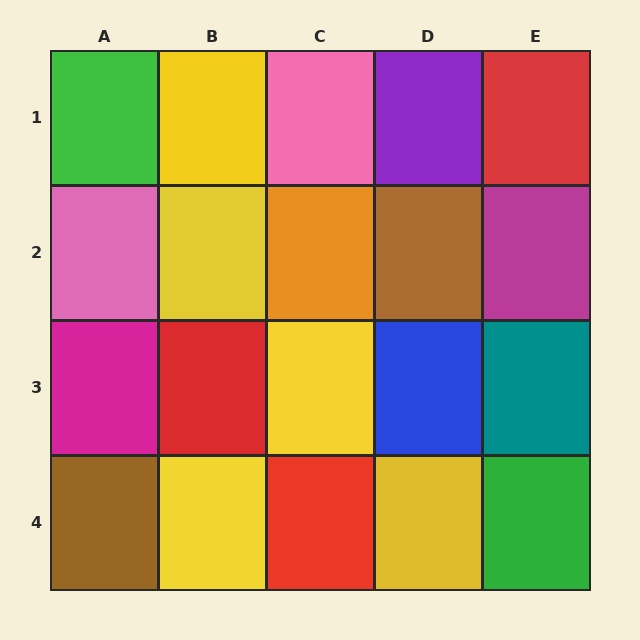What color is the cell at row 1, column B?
Yellow.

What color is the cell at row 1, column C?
Pink.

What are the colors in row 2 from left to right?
Pink, yellow, orange, brown, magenta.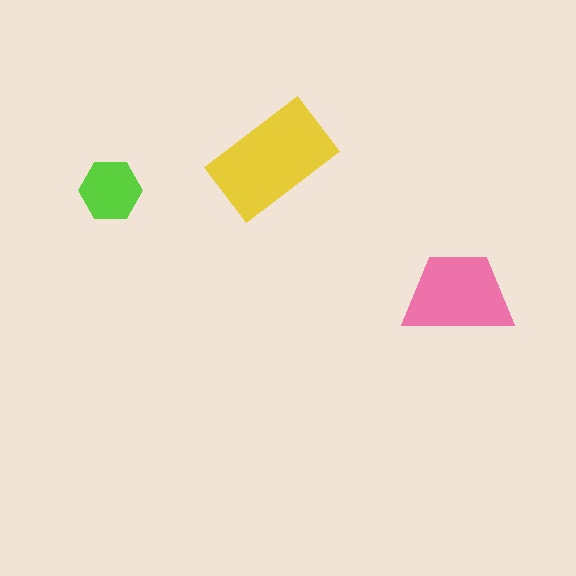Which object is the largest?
The yellow rectangle.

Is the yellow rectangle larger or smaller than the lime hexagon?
Larger.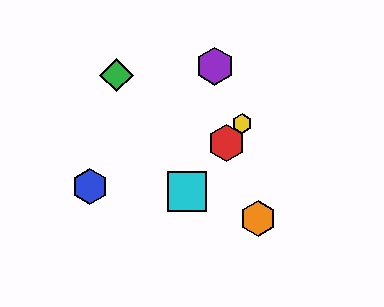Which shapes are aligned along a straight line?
The red hexagon, the yellow hexagon, the cyan square are aligned along a straight line.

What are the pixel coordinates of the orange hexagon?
The orange hexagon is at (258, 219).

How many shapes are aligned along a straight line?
3 shapes (the red hexagon, the yellow hexagon, the cyan square) are aligned along a straight line.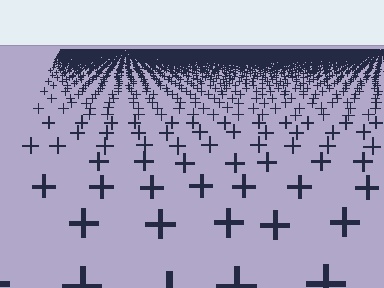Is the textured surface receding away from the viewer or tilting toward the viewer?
The surface is receding away from the viewer. Texture elements get smaller and denser toward the top.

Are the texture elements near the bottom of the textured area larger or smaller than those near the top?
Larger. Near the bottom, elements are closer to the viewer and appear at a bigger on-screen size.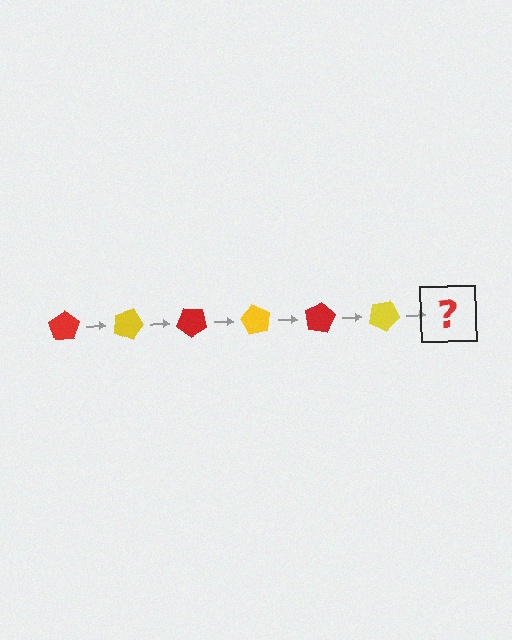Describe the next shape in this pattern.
It should be a red pentagon, rotated 120 degrees from the start.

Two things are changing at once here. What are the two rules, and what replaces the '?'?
The two rules are that it rotates 20 degrees each step and the color cycles through red and yellow. The '?' should be a red pentagon, rotated 120 degrees from the start.